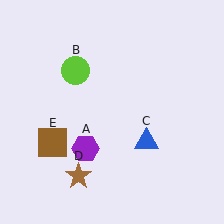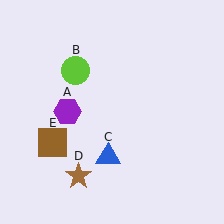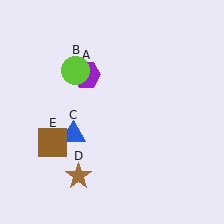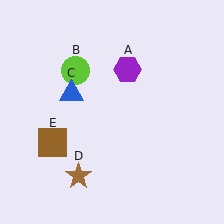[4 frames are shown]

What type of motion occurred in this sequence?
The purple hexagon (object A), blue triangle (object C) rotated clockwise around the center of the scene.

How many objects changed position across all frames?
2 objects changed position: purple hexagon (object A), blue triangle (object C).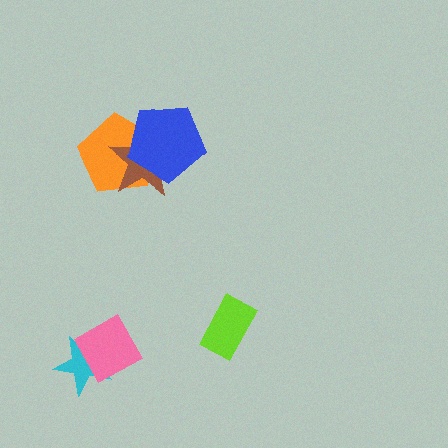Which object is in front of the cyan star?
The pink square is in front of the cyan star.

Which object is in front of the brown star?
The blue pentagon is in front of the brown star.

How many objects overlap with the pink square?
1 object overlaps with the pink square.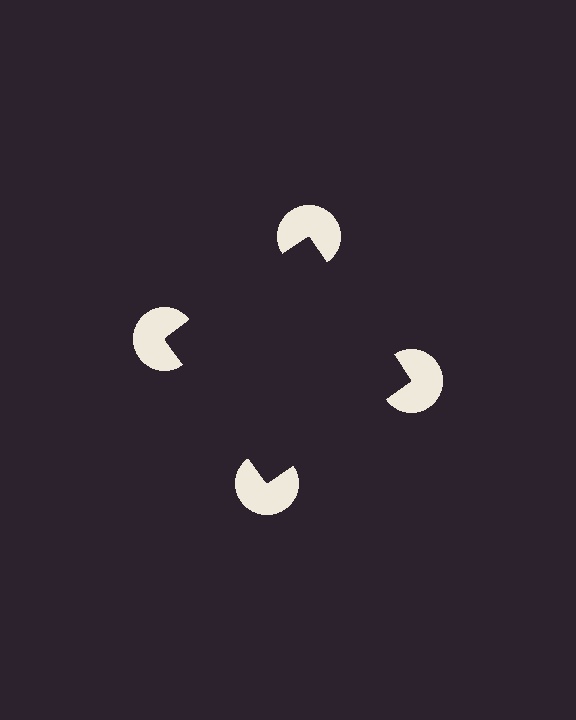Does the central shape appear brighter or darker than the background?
It typically appears slightly darker than the background, even though no actual brightness change is drawn.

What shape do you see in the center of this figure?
An illusory square — its edges are inferred from the aligned wedge cuts in the pac-man discs, not physically drawn.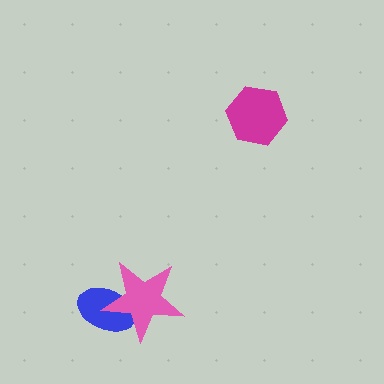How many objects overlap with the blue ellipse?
1 object overlaps with the blue ellipse.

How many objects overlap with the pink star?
1 object overlaps with the pink star.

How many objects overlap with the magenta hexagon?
0 objects overlap with the magenta hexagon.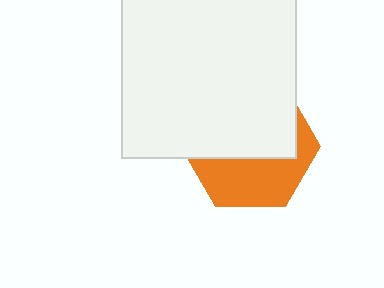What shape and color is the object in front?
The object in front is a white square.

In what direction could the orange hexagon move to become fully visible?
The orange hexagon could move down. That would shift it out from behind the white square entirely.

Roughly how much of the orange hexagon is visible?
A small part of it is visible (roughly 42%).